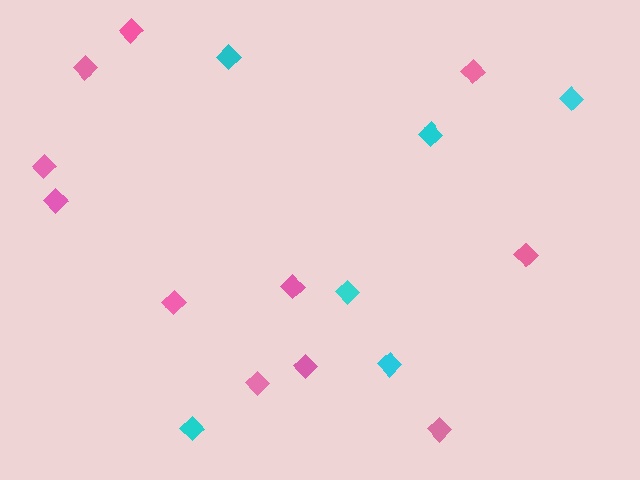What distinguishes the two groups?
There are 2 groups: one group of pink diamonds (11) and one group of cyan diamonds (6).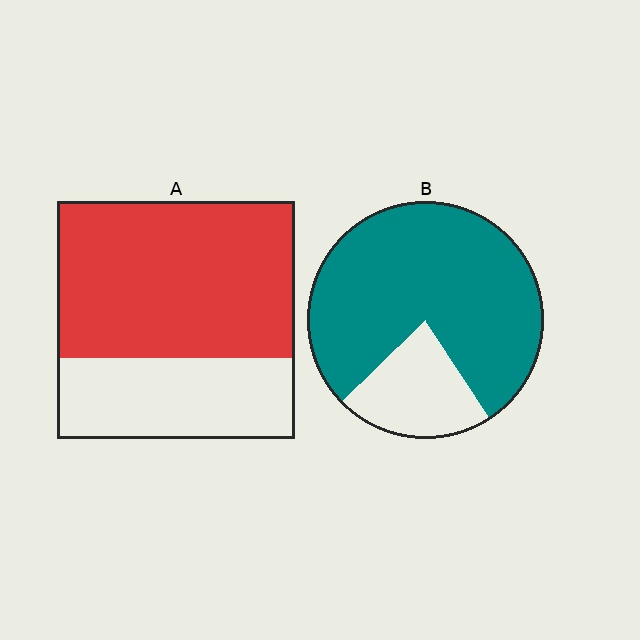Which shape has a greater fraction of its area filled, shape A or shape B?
Shape B.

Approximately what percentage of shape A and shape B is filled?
A is approximately 65% and B is approximately 80%.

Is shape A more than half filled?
Yes.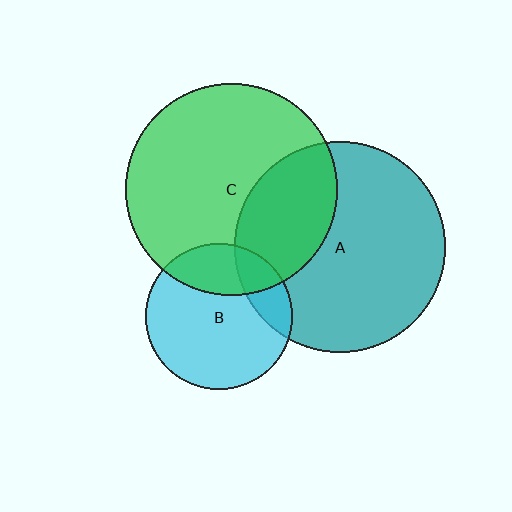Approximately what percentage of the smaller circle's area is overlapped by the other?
Approximately 30%.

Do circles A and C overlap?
Yes.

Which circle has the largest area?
Circle A (teal).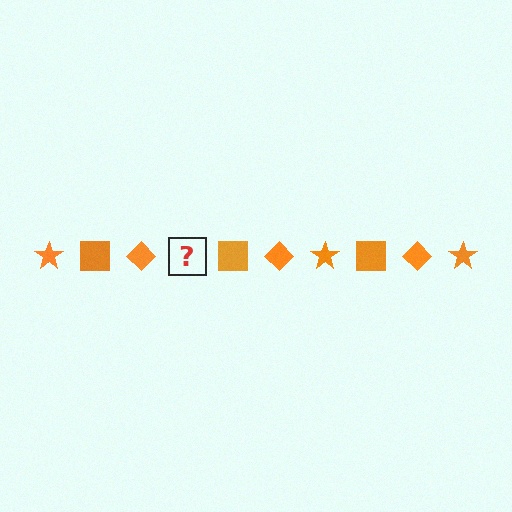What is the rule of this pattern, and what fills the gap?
The rule is that the pattern cycles through star, square, diamond shapes in orange. The gap should be filled with an orange star.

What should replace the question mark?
The question mark should be replaced with an orange star.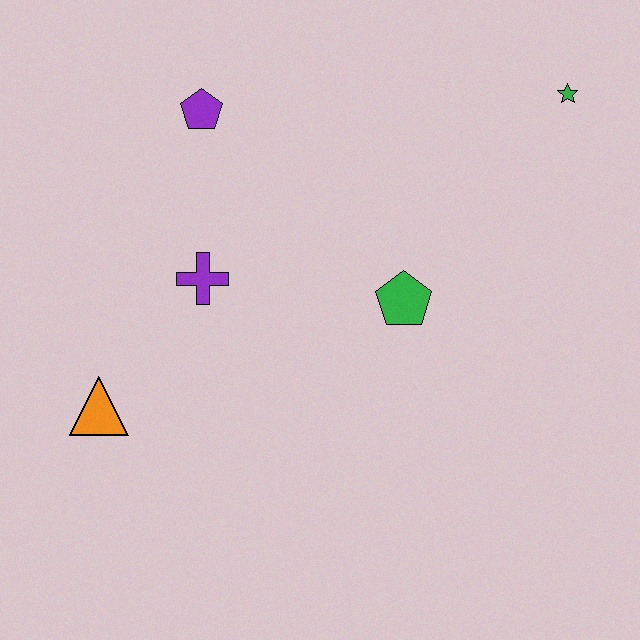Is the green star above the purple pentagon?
Yes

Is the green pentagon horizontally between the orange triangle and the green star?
Yes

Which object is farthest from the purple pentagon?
The green star is farthest from the purple pentagon.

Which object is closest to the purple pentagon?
The purple cross is closest to the purple pentagon.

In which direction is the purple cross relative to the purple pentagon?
The purple cross is below the purple pentagon.